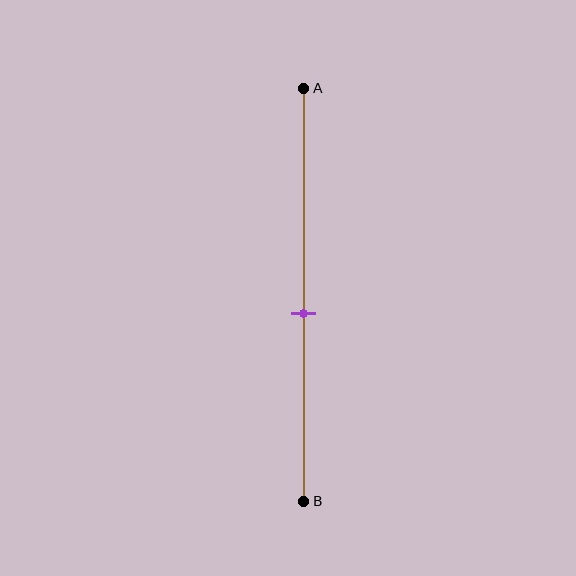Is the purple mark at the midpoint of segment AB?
No, the mark is at about 55% from A, not at the 50% midpoint.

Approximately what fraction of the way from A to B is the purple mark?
The purple mark is approximately 55% of the way from A to B.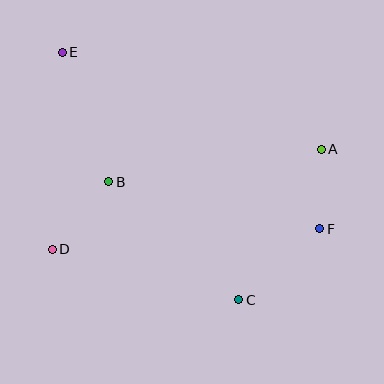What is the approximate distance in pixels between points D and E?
The distance between D and E is approximately 197 pixels.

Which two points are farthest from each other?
Points E and F are farthest from each other.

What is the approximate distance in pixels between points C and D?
The distance between C and D is approximately 193 pixels.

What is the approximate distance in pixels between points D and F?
The distance between D and F is approximately 268 pixels.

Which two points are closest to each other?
Points A and F are closest to each other.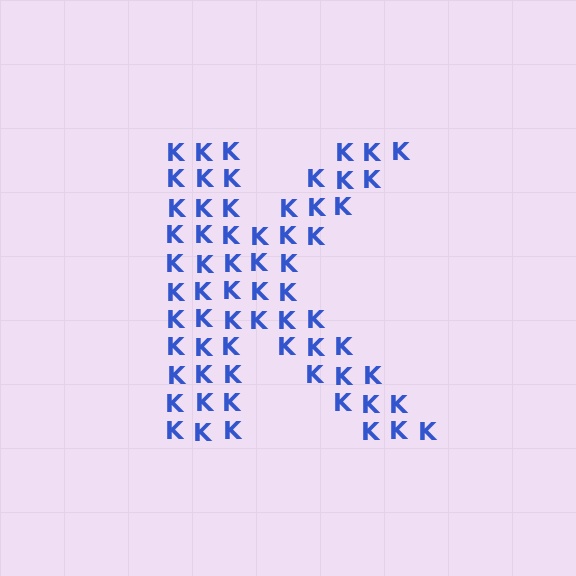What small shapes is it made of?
It is made of small letter K's.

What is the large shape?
The large shape is the letter K.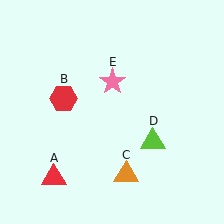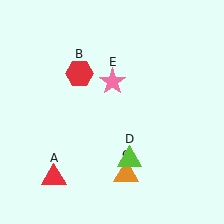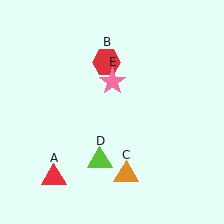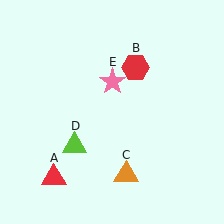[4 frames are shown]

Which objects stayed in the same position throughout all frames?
Red triangle (object A) and orange triangle (object C) and pink star (object E) remained stationary.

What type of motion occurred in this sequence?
The red hexagon (object B), lime triangle (object D) rotated clockwise around the center of the scene.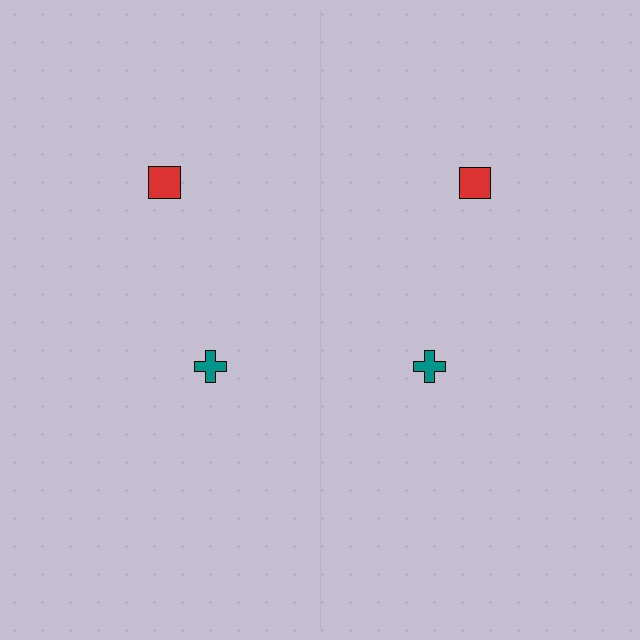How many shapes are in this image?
There are 4 shapes in this image.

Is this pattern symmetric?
Yes, this pattern has bilateral (reflection) symmetry.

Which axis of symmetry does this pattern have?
The pattern has a vertical axis of symmetry running through the center of the image.